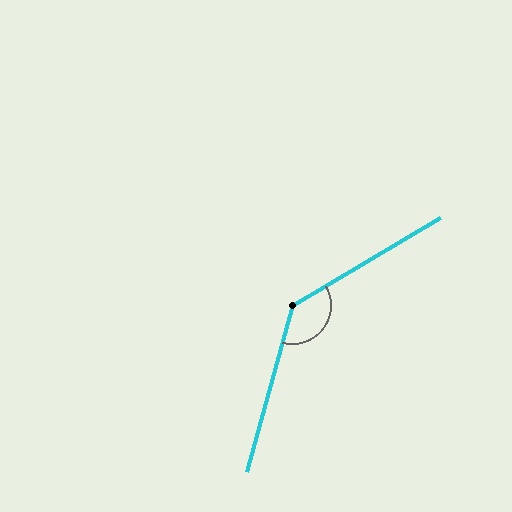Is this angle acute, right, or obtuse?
It is obtuse.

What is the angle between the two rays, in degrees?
Approximately 136 degrees.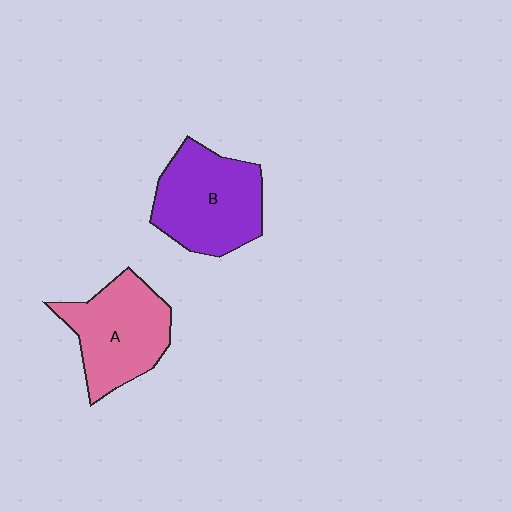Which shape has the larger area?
Shape B (purple).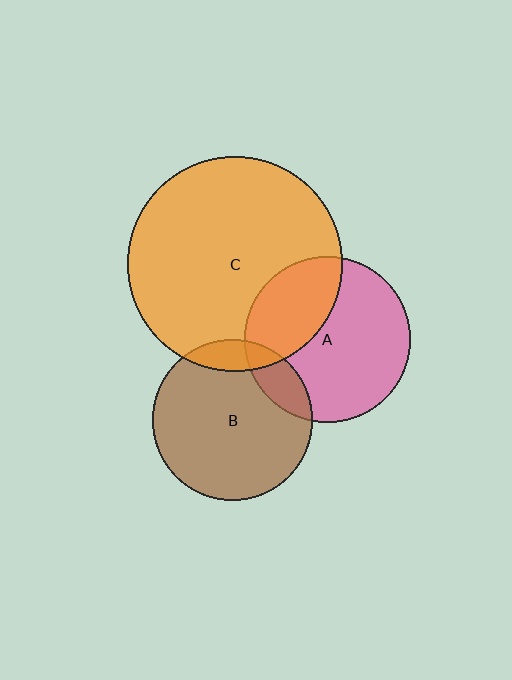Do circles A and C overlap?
Yes.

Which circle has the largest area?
Circle C (orange).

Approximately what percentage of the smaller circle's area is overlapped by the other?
Approximately 35%.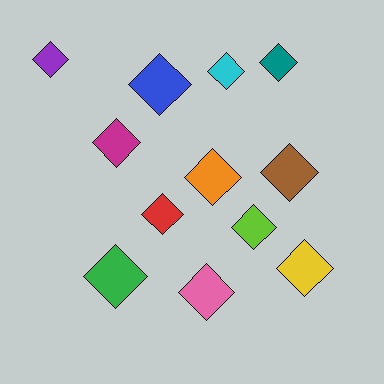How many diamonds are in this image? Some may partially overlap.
There are 12 diamonds.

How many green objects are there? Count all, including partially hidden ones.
There is 1 green object.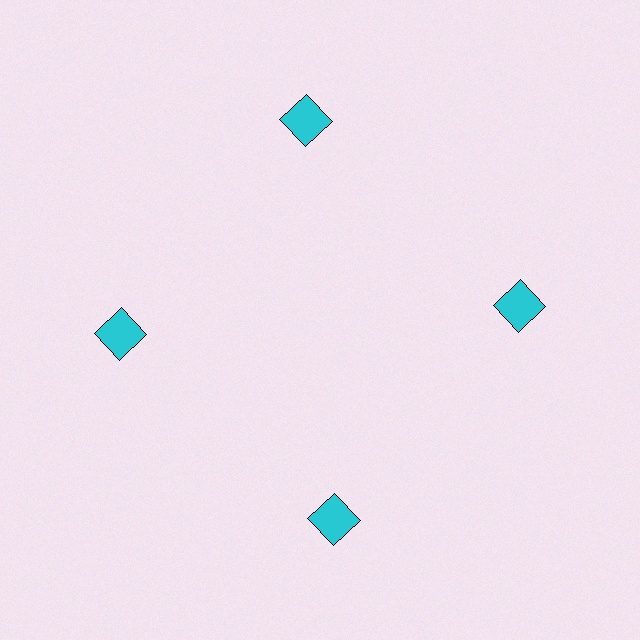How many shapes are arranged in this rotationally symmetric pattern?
There are 4 shapes, arranged in 4 groups of 1.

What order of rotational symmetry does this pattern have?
This pattern has 4-fold rotational symmetry.